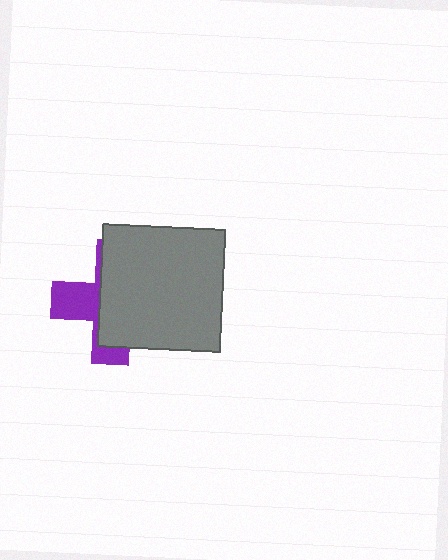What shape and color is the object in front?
The object in front is a gray square.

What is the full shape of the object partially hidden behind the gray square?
The partially hidden object is a purple cross.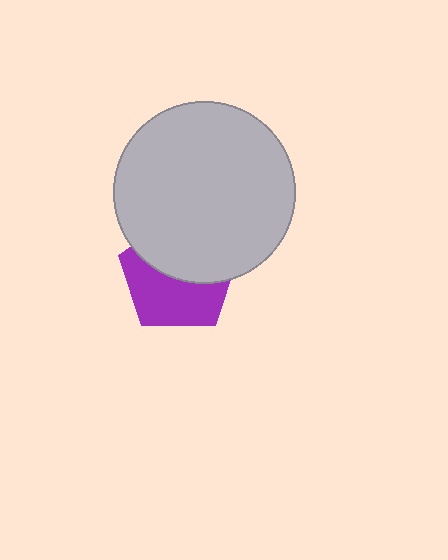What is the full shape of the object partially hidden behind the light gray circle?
The partially hidden object is a purple pentagon.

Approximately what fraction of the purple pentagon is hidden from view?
Roughly 49% of the purple pentagon is hidden behind the light gray circle.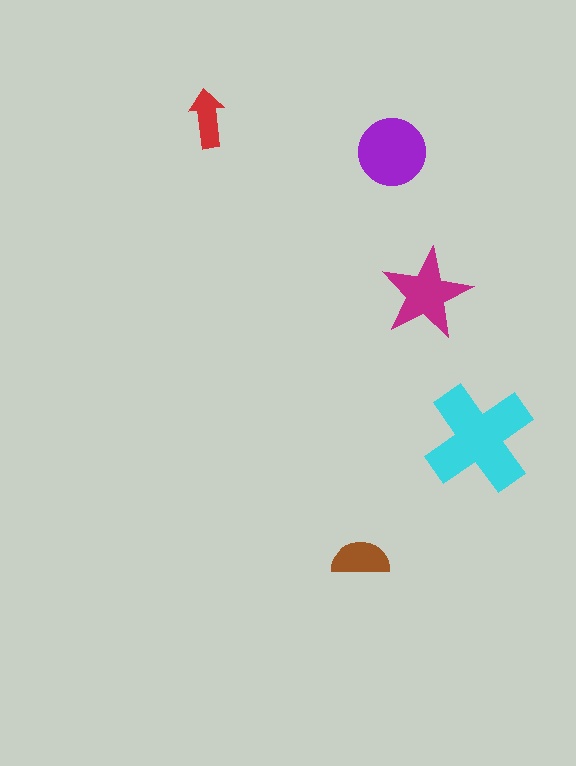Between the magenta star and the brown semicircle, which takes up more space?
The magenta star.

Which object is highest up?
The red arrow is topmost.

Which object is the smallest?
The red arrow.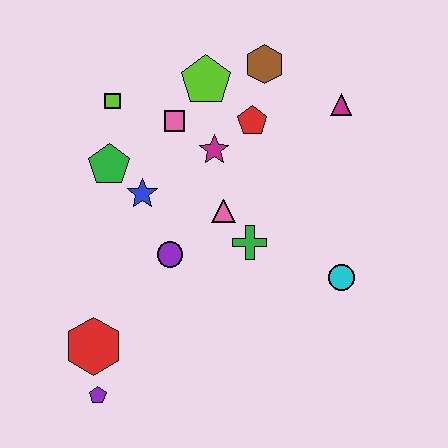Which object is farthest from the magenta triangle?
The purple pentagon is farthest from the magenta triangle.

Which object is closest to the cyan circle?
The green cross is closest to the cyan circle.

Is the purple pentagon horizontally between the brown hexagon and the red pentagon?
No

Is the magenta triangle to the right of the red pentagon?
Yes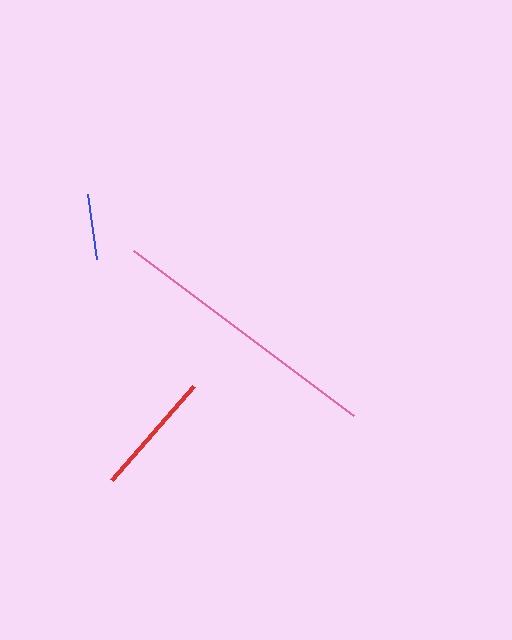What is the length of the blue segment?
The blue segment is approximately 66 pixels long.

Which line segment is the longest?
The pink line is the longest at approximately 275 pixels.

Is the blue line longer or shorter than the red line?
The red line is longer than the blue line.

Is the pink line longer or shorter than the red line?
The pink line is longer than the red line.